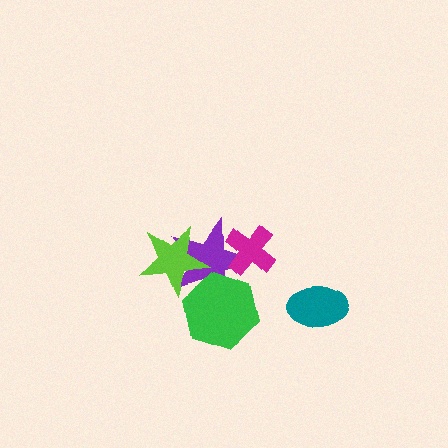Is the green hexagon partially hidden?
No, no other shape covers it.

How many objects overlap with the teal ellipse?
0 objects overlap with the teal ellipse.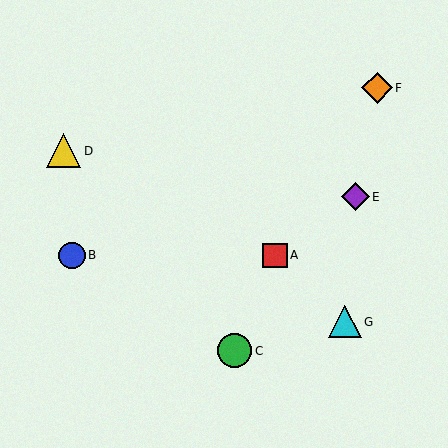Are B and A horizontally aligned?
Yes, both are at y≈255.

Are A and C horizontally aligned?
No, A is at y≈255 and C is at y≈351.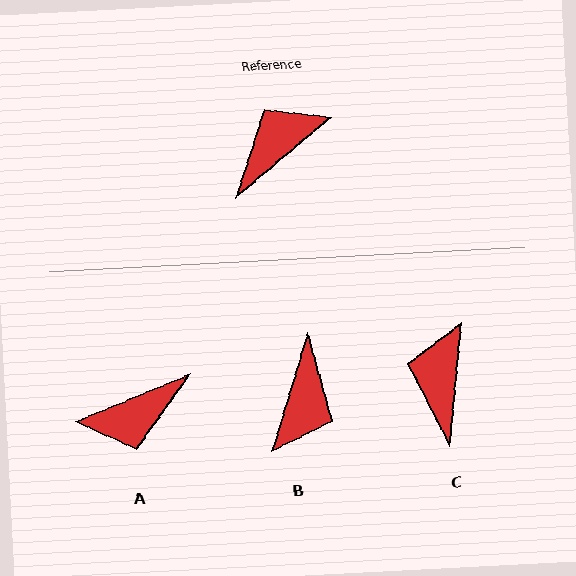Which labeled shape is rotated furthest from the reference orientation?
A, about 162 degrees away.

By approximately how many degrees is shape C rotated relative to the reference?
Approximately 44 degrees counter-clockwise.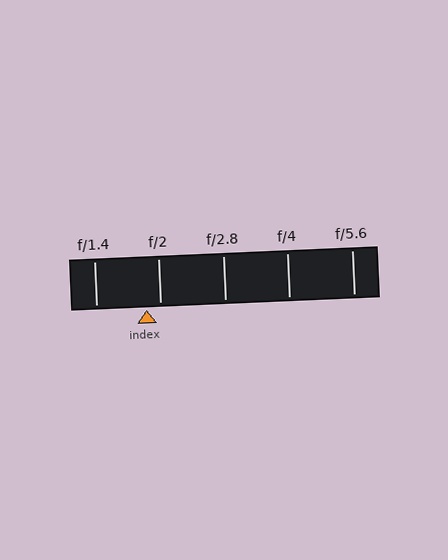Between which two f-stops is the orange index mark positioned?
The index mark is between f/1.4 and f/2.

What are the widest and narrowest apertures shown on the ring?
The widest aperture shown is f/1.4 and the narrowest is f/5.6.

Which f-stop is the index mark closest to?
The index mark is closest to f/2.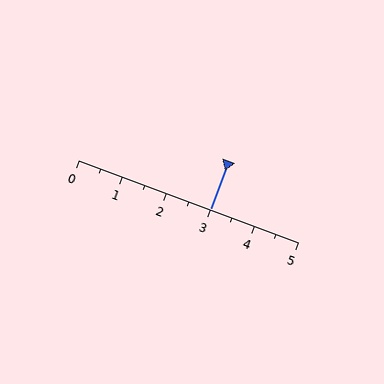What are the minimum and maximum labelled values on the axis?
The axis runs from 0 to 5.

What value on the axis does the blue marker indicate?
The marker indicates approximately 3.